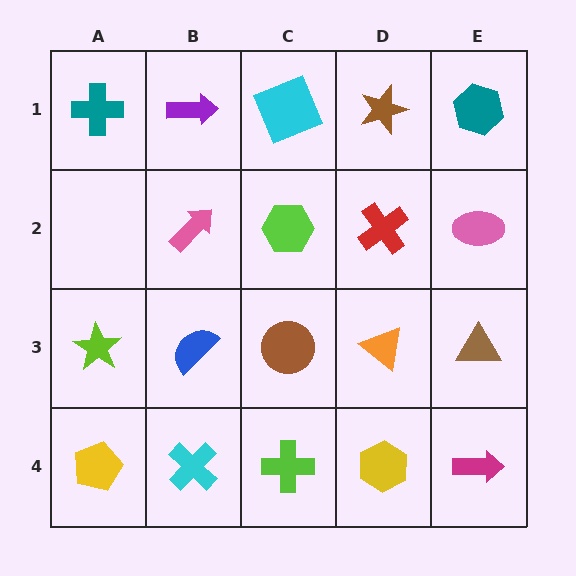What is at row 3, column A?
A lime star.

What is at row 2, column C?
A lime hexagon.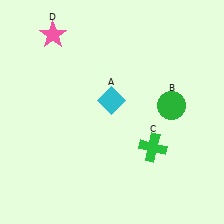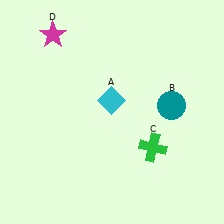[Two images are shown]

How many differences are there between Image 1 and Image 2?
There are 2 differences between the two images.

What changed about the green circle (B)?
In Image 1, B is green. In Image 2, it changed to teal.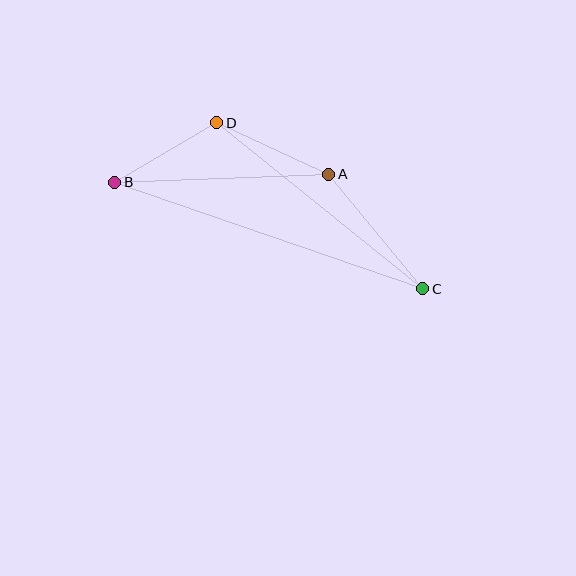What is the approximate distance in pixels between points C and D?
The distance between C and D is approximately 265 pixels.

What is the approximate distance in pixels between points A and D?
The distance between A and D is approximately 123 pixels.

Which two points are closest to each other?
Points B and D are closest to each other.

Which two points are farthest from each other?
Points B and C are farthest from each other.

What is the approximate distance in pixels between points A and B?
The distance between A and B is approximately 214 pixels.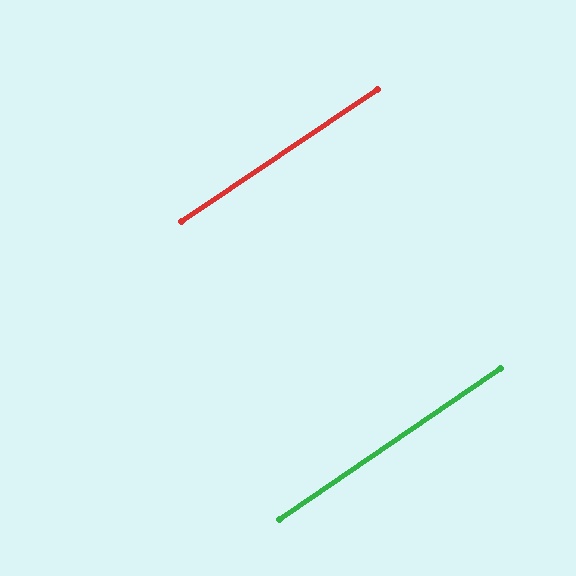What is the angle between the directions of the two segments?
Approximately 1 degree.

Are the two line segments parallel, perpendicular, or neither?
Parallel — their directions differ by only 0.6°.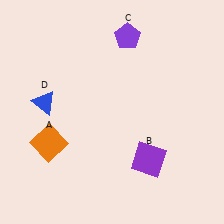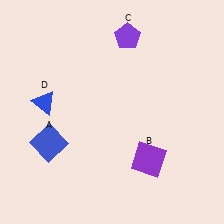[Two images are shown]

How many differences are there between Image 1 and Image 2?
There is 1 difference between the two images.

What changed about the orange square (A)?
In Image 1, A is orange. In Image 2, it changed to blue.